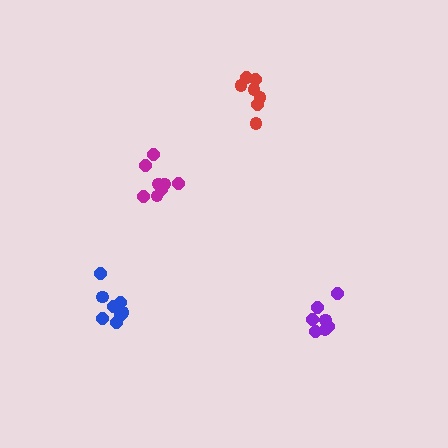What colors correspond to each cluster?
The clusters are colored: red, blue, magenta, purple.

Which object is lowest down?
The purple cluster is bottommost.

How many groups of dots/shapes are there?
There are 4 groups.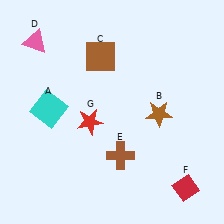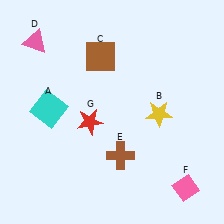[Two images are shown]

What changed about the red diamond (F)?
In Image 1, F is red. In Image 2, it changed to pink.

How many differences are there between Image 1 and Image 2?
There are 2 differences between the two images.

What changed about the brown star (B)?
In Image 1, B is brown. In Image 2, it changed to yellow.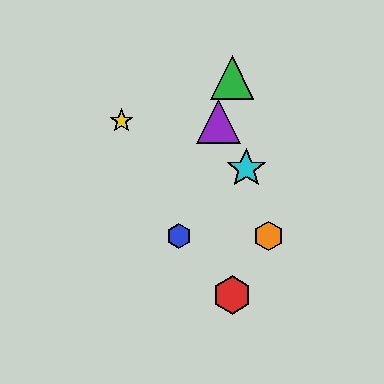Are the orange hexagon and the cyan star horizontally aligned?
No, the orange hexagon is at y≈236 and the cyan star is at y≈169.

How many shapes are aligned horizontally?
2 shapes (the blue hexagon, the orange hexagon) are aligned horizontally.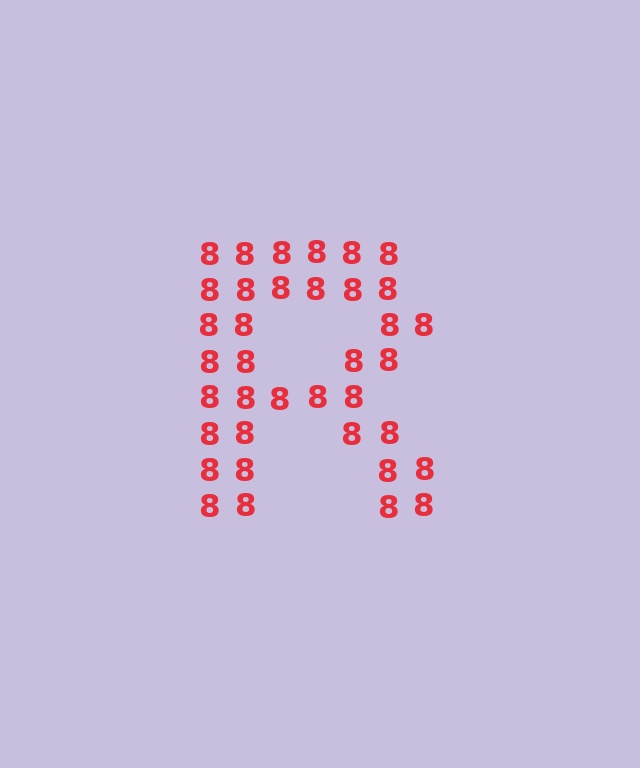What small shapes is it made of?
It is made of small digit 8's.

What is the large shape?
The large shape is the letter R.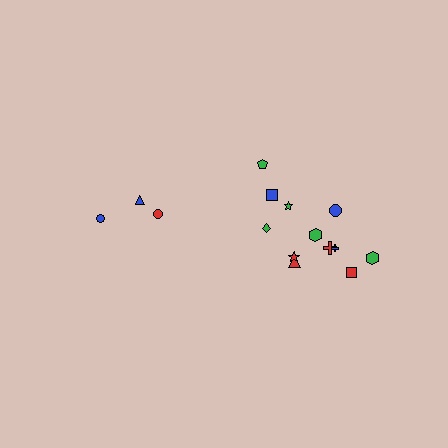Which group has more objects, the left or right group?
The right group.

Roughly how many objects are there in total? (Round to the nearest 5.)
Roughly 15 objects in total.